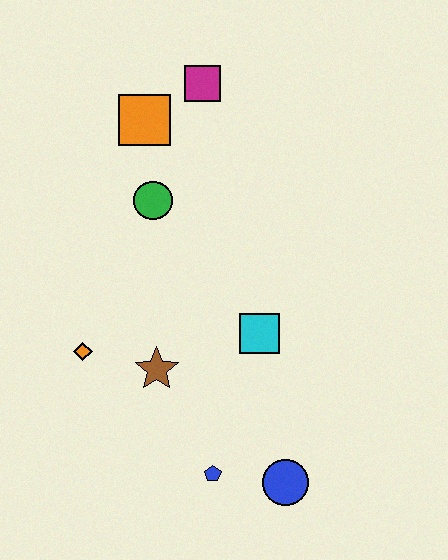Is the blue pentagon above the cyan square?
No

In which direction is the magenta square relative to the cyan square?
The magenta square is above the cyan square.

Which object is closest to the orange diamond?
The brown star is closest to the orange diamond.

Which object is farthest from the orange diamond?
The magenta square is farthest from the orange diamond.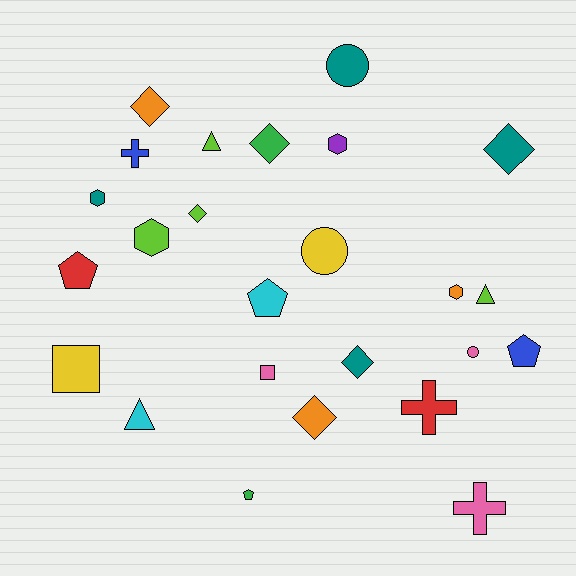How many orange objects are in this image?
There are 3 orange objects.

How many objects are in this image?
There are 25 objects.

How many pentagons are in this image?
There are 4 pentagons.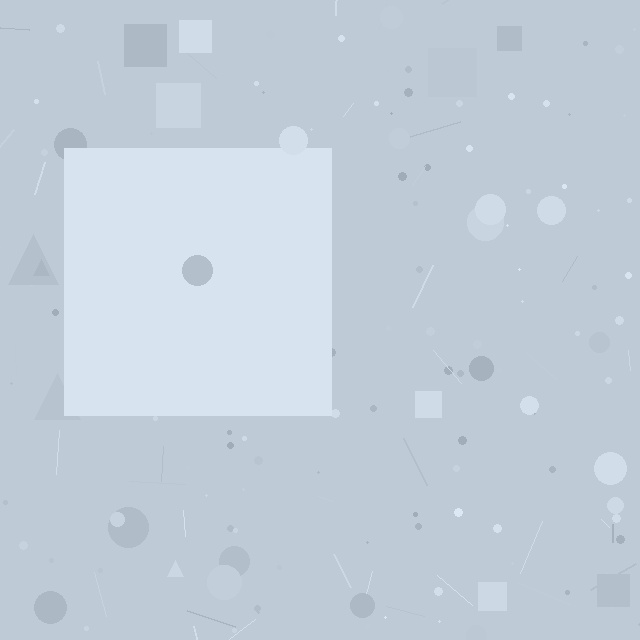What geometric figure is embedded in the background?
A square is embedded in the background.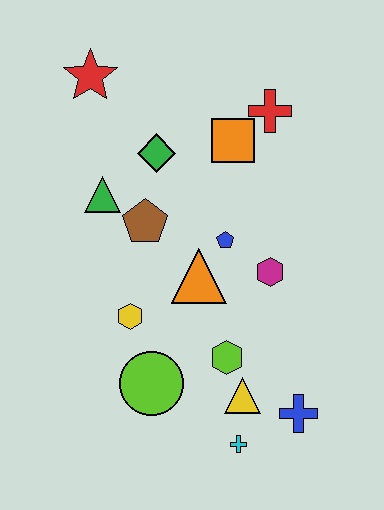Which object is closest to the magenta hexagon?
The blue pentagon is closest to the magenta hexagon.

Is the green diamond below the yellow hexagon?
No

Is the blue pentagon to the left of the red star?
No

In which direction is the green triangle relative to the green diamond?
The green triangle is to the left of the green diamond.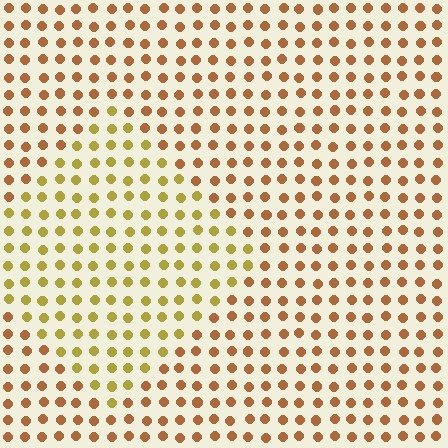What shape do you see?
I see a diamond.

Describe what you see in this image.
The image is filled with small brown elements in a uniform arrangement. A diamond-shaped region is visible where the elements are tinted to a slightly different hue, forming a subtle color boundary.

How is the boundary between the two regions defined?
The boundary is defined purely by a slight shift in hue (about 33 degrees). Spacing, size, and orientation are identical on both sides.